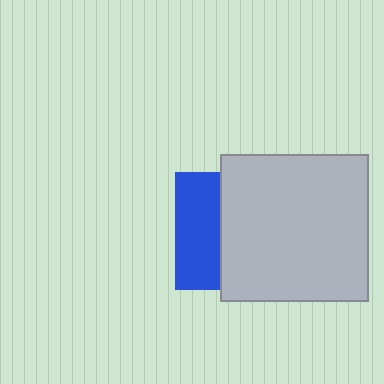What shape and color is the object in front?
The object in front is a light gray square.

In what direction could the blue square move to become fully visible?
The blue square could move left. That would shift it out from behind the light gray square entirely.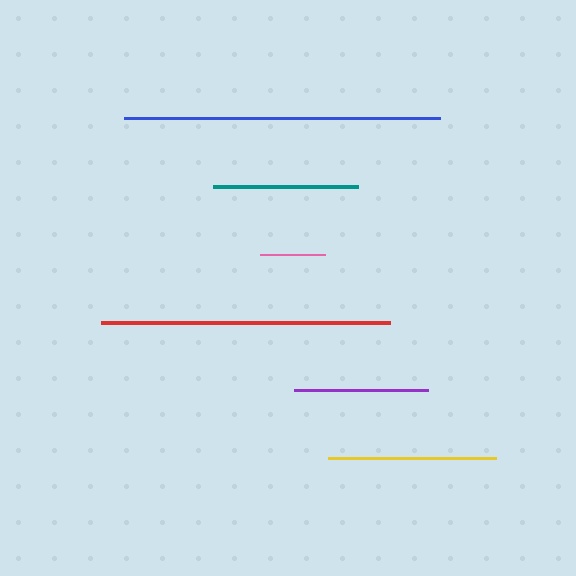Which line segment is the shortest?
The pink line is the shortest at approximately 65 pixels.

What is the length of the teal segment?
The teal segment is approximately 145 pixels long.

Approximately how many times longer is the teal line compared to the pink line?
The teal line is approximately 2.2 times the length of the pink line.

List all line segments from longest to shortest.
From longest to shortest: blue, red, yellow, teal, purple, pink.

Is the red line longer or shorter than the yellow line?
The red line is longer than the yellow line.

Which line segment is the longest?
The blue line is the longest at approximately 316 pixels.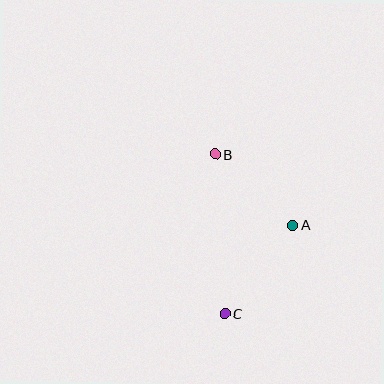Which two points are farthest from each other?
Points B and C are farthest from each other.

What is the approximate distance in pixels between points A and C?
The distance between A and C is approximately 111 pixels.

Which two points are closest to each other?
Points A and B are closest to each other.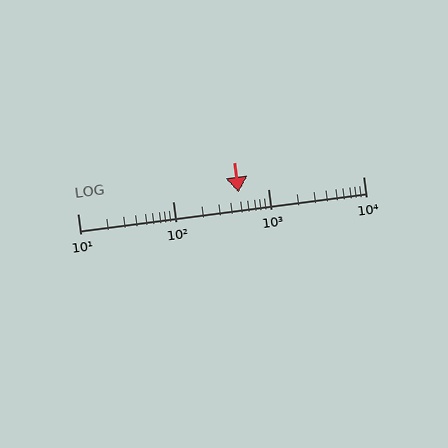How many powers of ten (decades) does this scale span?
The scale spans 3 decades, from 10 to 10000.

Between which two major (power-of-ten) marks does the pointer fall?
The pointer is between 100 and 1000.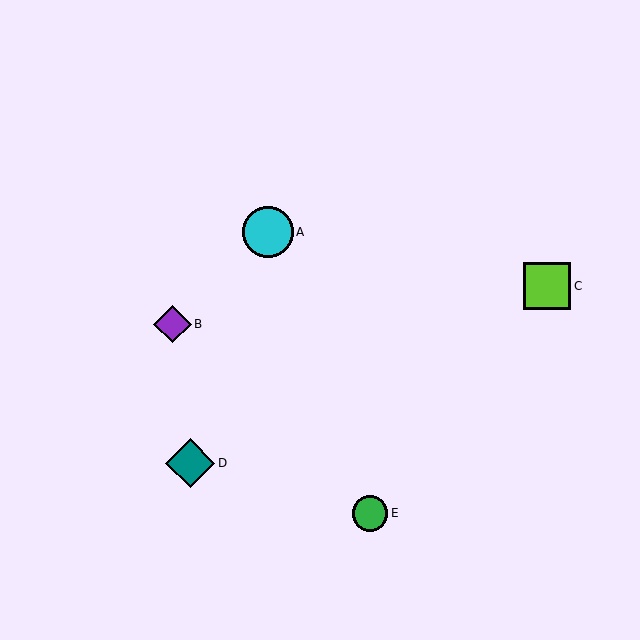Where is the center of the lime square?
The center of the lime square is at (547, 286).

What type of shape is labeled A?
Shape A is a cyan circle.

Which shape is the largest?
The cyan circle (labeled A) is the largest.